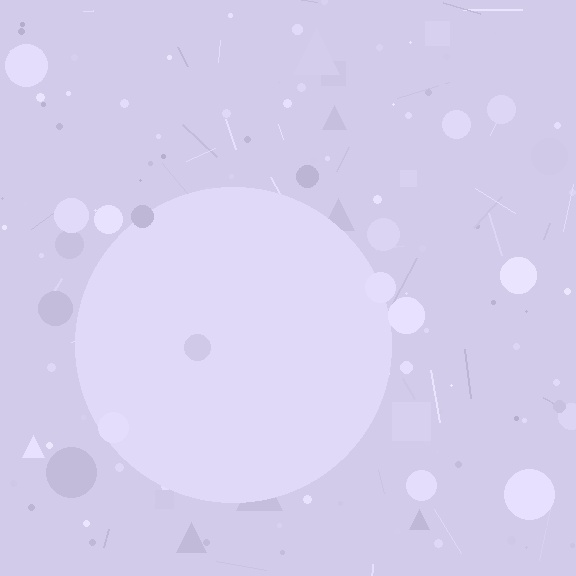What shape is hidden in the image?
A circle is hidden in the image.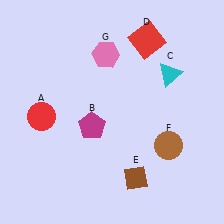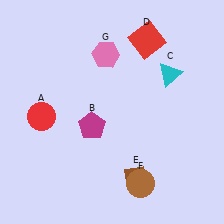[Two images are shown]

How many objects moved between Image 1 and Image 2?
1 object moved between the two images.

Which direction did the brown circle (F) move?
The brown circle (F) moved down.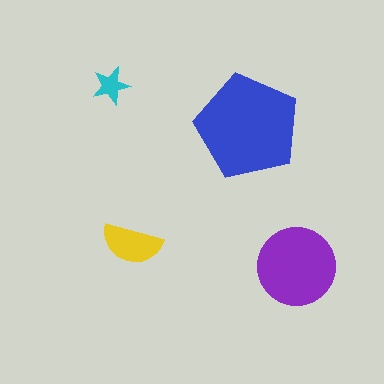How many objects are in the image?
There are 4 objects in the image.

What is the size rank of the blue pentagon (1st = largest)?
1st.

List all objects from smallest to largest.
The cyan star, the yellow semicircle, the purple circle, the blue pentagon.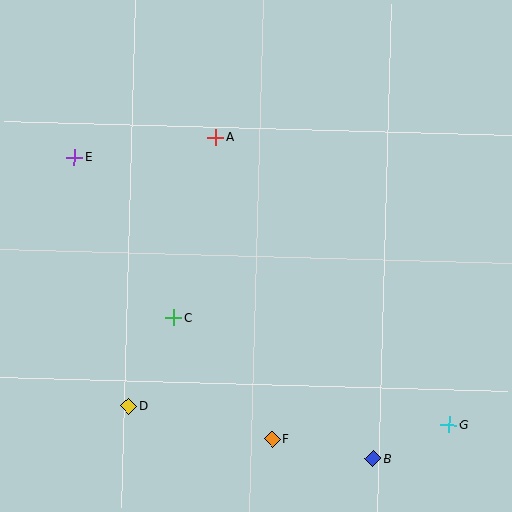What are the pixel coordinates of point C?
Point C is at (174, 318).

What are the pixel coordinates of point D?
Point D is at (129, 406).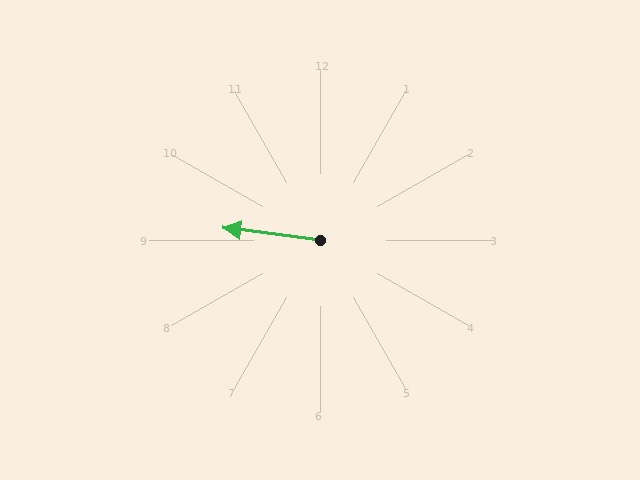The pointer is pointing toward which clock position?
Roughly 9 o'clock.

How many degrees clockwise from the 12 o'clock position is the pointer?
Approximately 277 degrees.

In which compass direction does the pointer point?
West.